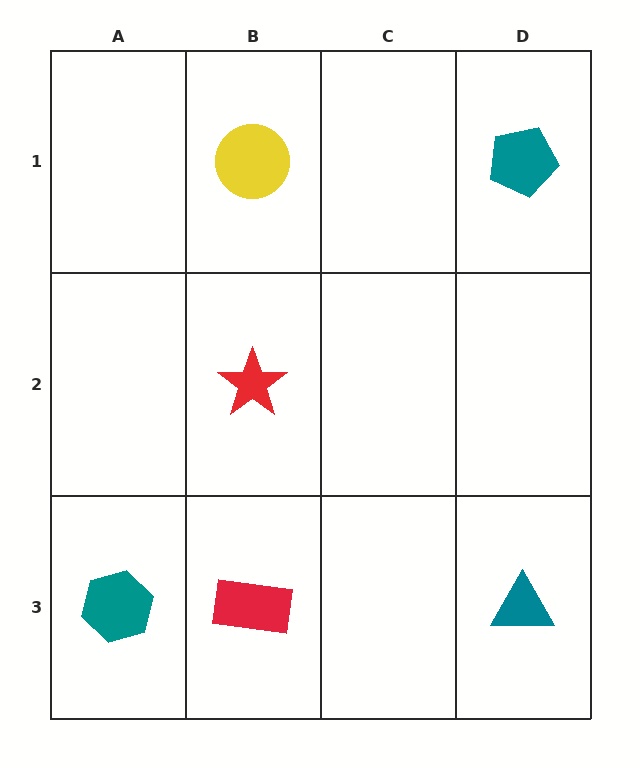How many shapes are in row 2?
1 shape.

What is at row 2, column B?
A red star.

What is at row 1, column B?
A yellow circle.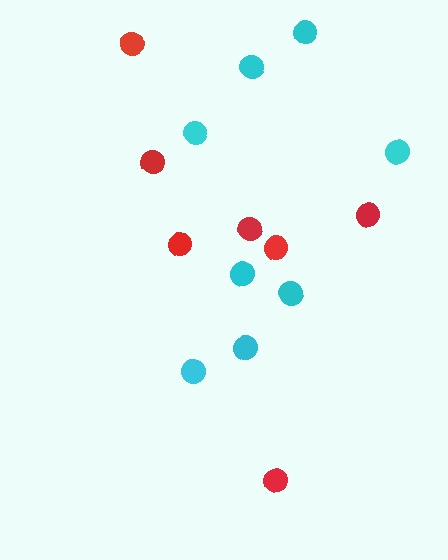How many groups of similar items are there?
There are 2 groups: one group of red circles (7) and one group of cyan circles (8).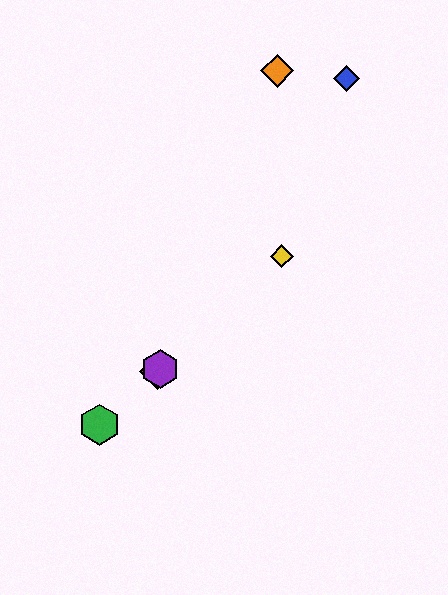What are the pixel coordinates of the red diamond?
The red diamond is at (158, 371).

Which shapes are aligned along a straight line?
The red diamond, the green hexagon, the yellow diamond, the purple hexagon are aligned along a straight line.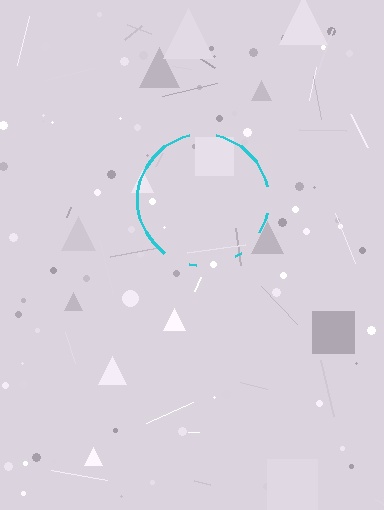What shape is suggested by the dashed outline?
The dashed outline suggests a circle.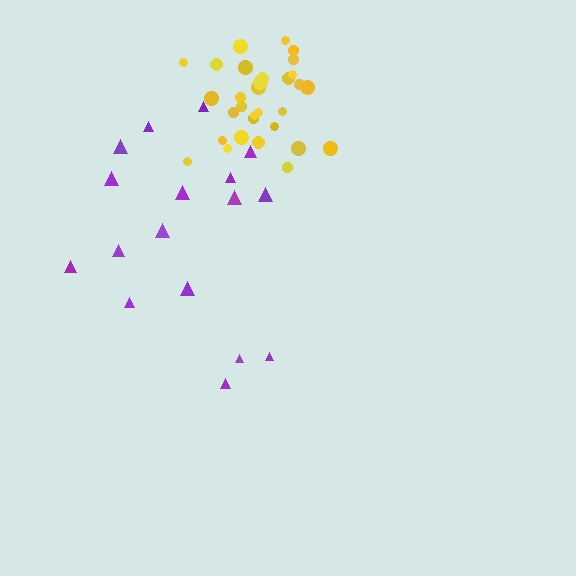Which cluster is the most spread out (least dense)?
Purple.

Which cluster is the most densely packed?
Yellow.